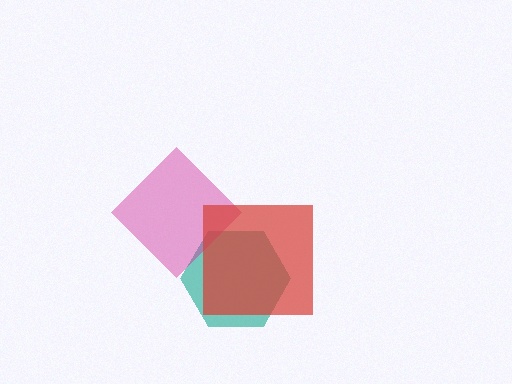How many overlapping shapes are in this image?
There are 3 overlapping shapes in the image.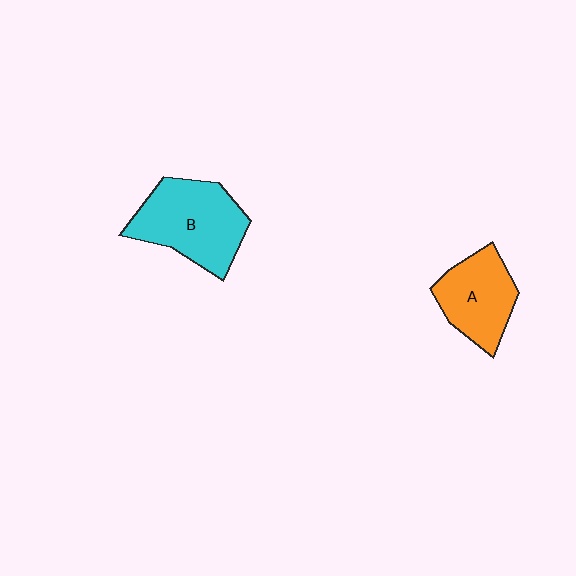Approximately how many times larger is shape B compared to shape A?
Approximately 1.4 times.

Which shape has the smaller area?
Shape A (orange).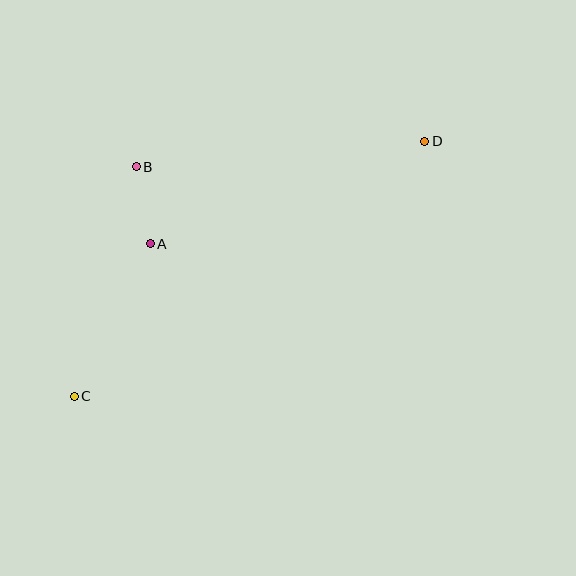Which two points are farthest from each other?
Points C and D are farthest from each other.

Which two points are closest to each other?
Points A and B are closest to each other.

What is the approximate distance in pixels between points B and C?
The distance between B and C is approximately 238 pixels.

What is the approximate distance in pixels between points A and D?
The distance between A and D is approximately 293 pixels.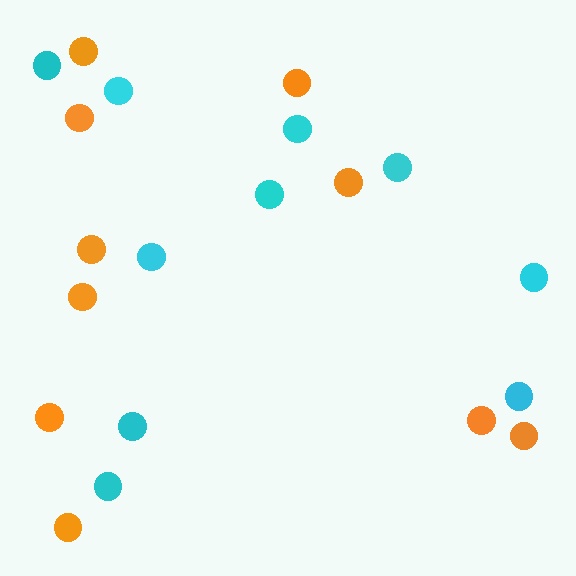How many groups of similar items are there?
There are 2 groups: one group of orange circles (10) and one group of cyan circles (10).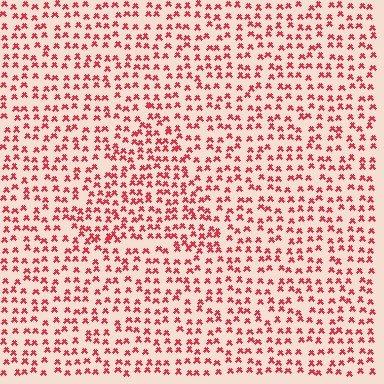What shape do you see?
I see a triangle.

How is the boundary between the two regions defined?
The boundary is defined by a change in element density (approximately 1.4x ratio). All elements are the same color, size, and shape.